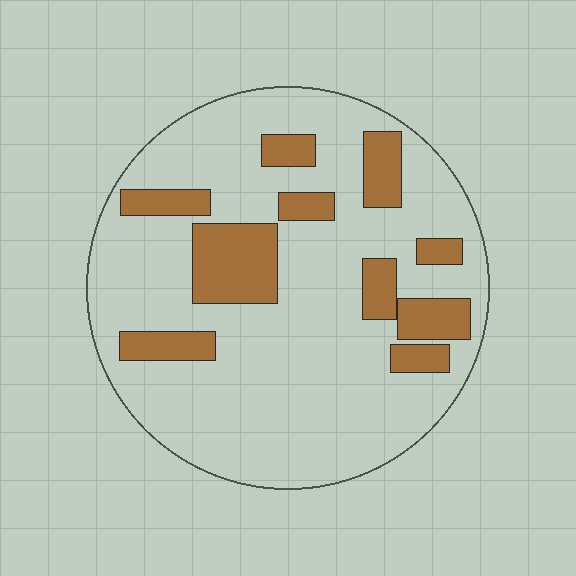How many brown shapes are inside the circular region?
10.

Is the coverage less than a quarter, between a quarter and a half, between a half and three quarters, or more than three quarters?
Less than a quarter.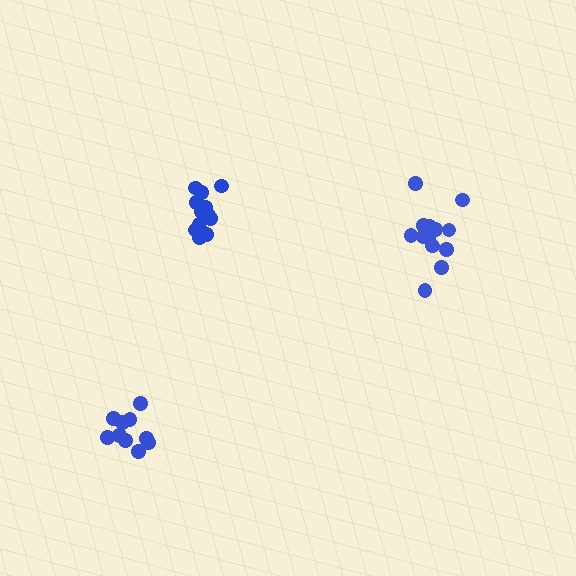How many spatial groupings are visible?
There are 3 spatial groupings.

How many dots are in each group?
Group 1: 14 dots, Group 2: 13 dots, Group 3: 10 dots (37 total).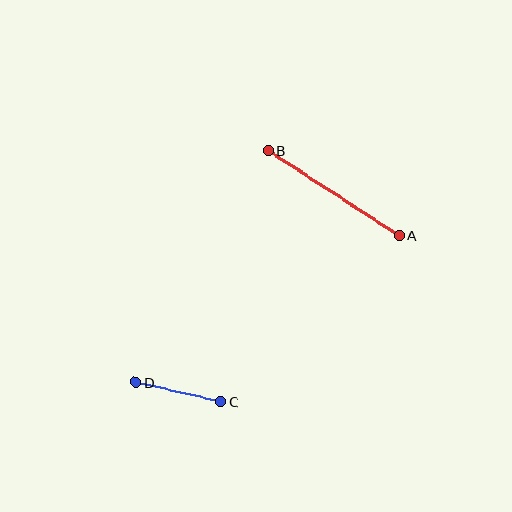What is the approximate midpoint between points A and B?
The midpoint is at approximately (334, 193) pixels.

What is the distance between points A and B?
The distance is approximately 156 pixels.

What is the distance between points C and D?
The distance is approximately 87 pixels.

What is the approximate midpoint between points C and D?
The midpoint is at approximately (178, 392) pixels.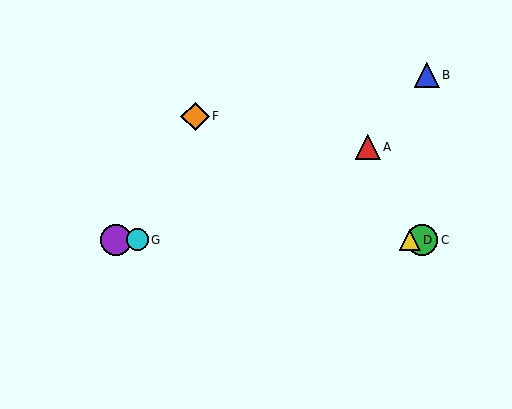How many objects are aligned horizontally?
4 objects (C, D, E, G) are aligned horizontally.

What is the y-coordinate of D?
Object D is at y≈240.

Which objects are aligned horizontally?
Objects C, D, E, G are aligned horizontally.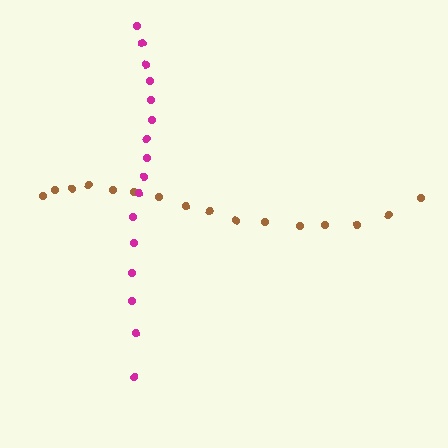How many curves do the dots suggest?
There are 2 distinct paths.